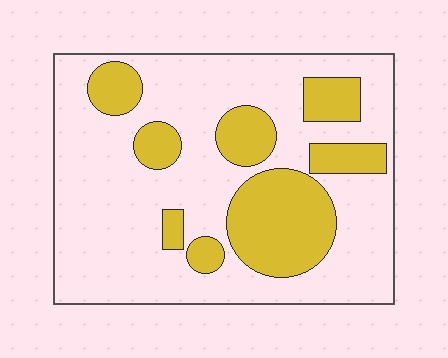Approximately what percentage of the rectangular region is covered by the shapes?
Approximately 30%.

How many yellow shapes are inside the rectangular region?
8.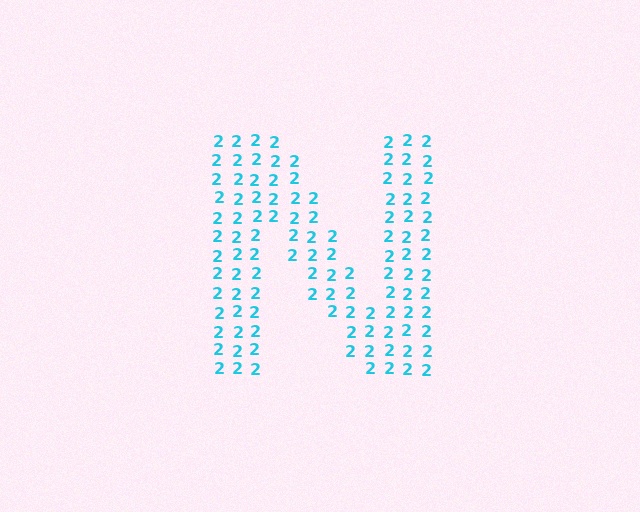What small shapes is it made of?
It is made of small digit 2's.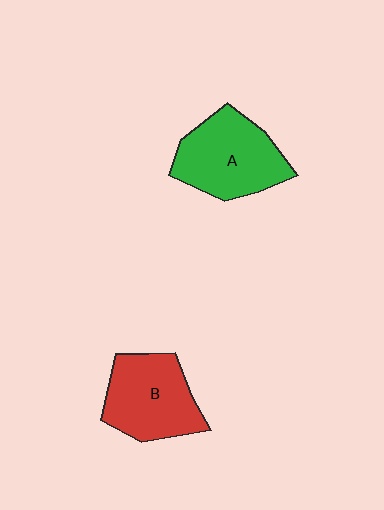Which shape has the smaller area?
Shape B (red).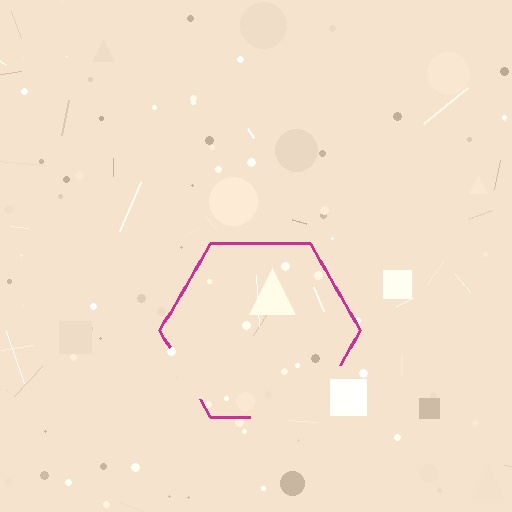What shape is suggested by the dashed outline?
The dashed outline suggests a hexagon.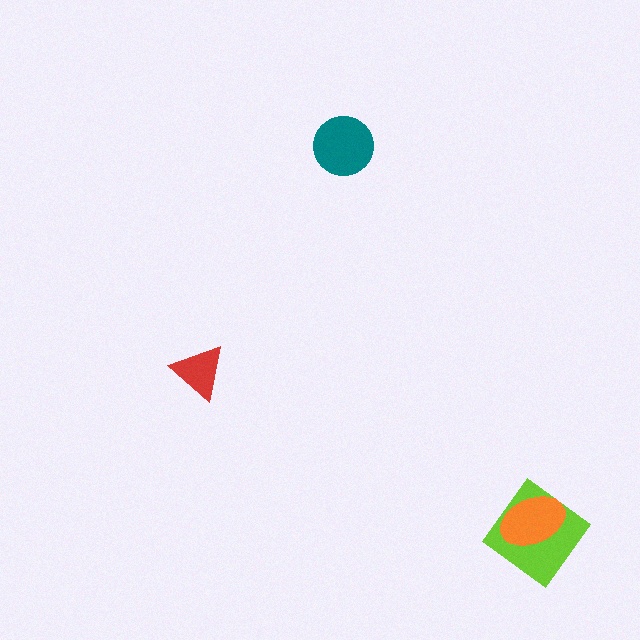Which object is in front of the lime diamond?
The orange ellipse is in front of the lime diamond.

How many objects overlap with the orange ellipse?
1 object overlaps with the orange ellipse.